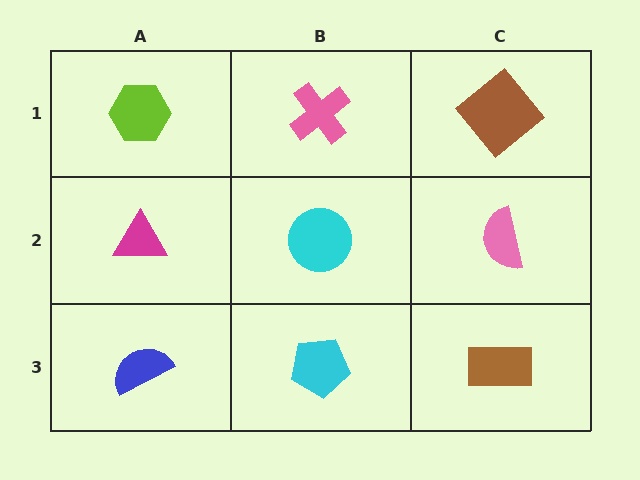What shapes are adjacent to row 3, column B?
A cyan circle (row 2, column B), a blue semicircle (row 3, column A), a brown rectangle (row 3, column C).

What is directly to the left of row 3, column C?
A cyan pentagon.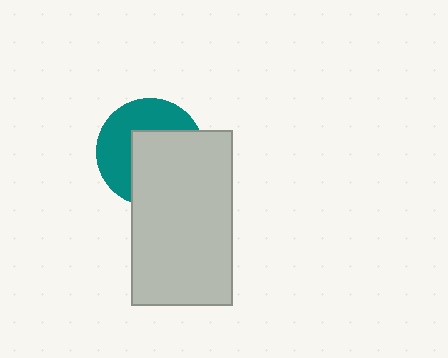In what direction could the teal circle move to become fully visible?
The teal circle could move toward the upper-left. That would shift it out from behind the light gray rectangle entirely.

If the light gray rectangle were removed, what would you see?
You would see the complete teal circle.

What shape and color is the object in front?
The object in front is a light gray rectangle.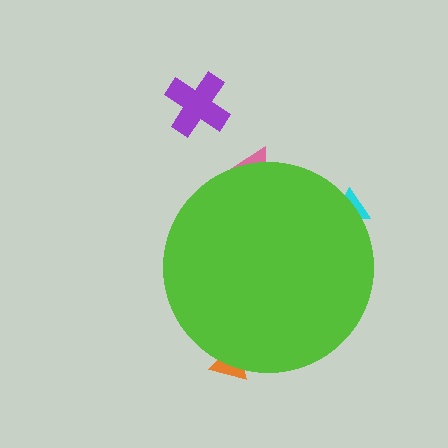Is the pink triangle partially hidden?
Yes, the pink triangle is partially hidden behind the lime circle.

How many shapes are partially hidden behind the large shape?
3 shapes are partially hidden.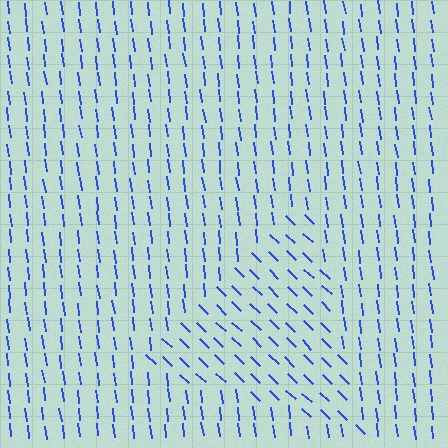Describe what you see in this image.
The image is filled with small blue line segments. A triangle region in the image has lines oriented differently from the surrounding lines, creating a visible texture boundary.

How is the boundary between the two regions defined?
The boundary is defined purely by a change in line orientation (approximately 38 degrees difference). All lines are the same color and thickness.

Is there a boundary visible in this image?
Yes, there is a texture boundary formed by a change in line orientation.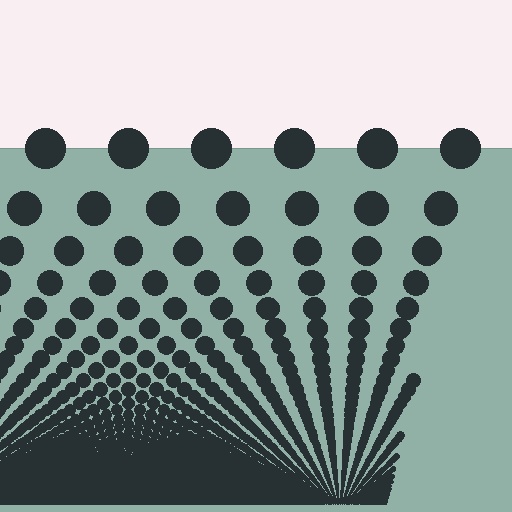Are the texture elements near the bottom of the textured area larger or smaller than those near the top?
Smaller. The gradient is inverted — elements near the bottom are smaller and denser.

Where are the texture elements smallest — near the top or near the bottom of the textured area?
Near the bottom.